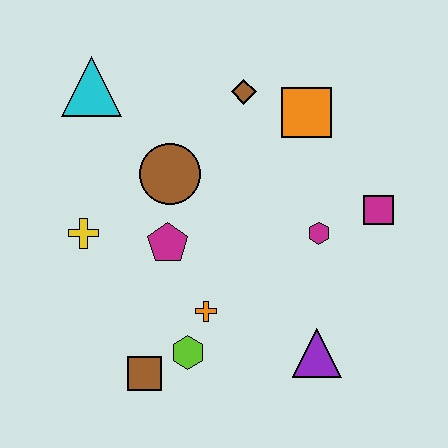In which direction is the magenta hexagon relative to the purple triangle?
The magenta hexagon is above the purple triangle.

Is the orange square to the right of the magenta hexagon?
No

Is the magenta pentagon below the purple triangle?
No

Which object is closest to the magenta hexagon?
The magenta square is closest to the magenta hexagon.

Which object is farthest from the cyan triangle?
The purple triangle is farthest from the cyan triangle.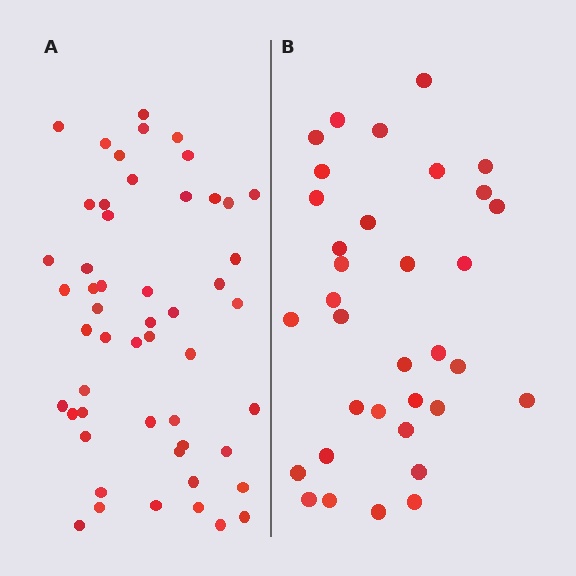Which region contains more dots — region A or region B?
Region A (the left region) has more dots.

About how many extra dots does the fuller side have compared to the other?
Region A has approximately 20 more dots than region B.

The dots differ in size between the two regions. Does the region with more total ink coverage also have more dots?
No. Region B has more total ink coverage because its dots are larger, but region A actually contains more individual dots. Total area can be misleading — the number of items is what matters here.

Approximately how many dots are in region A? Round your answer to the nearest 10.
About 50 dots. (The exact count is 52, which rounds to 50.)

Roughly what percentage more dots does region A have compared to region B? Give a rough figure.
About 55% more.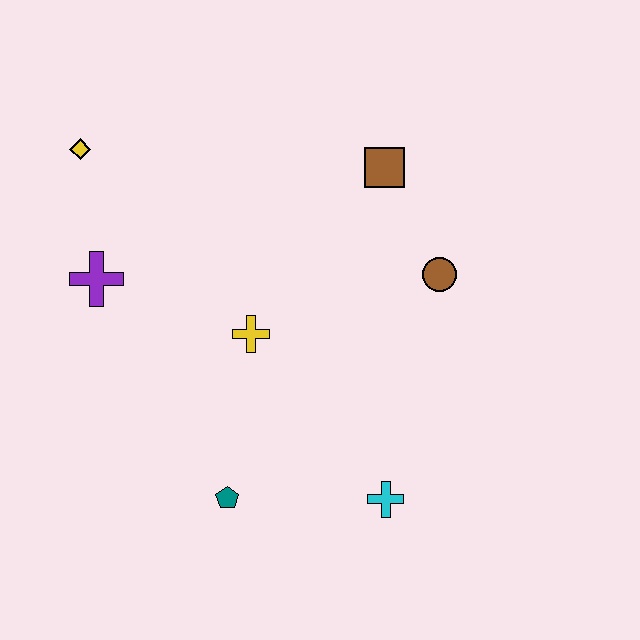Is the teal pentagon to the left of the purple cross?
No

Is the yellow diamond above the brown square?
Yes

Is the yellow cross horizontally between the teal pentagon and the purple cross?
No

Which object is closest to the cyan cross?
The teal pentagon is closest to the cyan cross.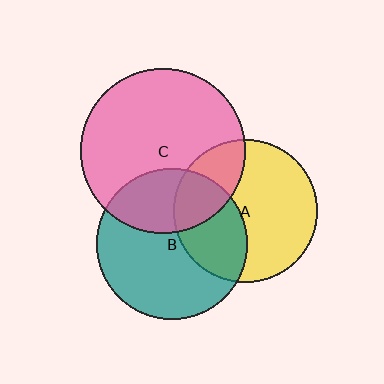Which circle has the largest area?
Circle C (pink).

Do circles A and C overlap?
Yes.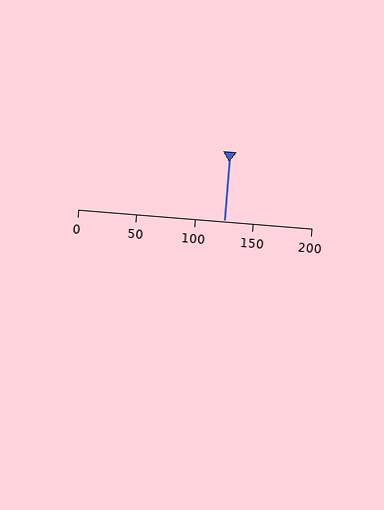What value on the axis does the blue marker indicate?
The marker indicates approximately 125.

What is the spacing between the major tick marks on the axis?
The major ticks are spaced 50 apart.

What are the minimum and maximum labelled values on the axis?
The axis runs from 0 to 200.